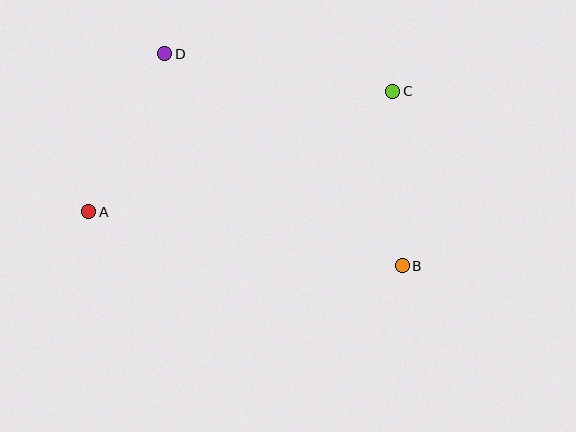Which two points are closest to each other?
Points B and C are closest to each other.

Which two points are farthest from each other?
Points A and C are farthest from each other.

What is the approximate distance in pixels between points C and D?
The distance between C and D is approximately 231 pixels.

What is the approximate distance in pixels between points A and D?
The distance between A and D is approximately 175 pixels.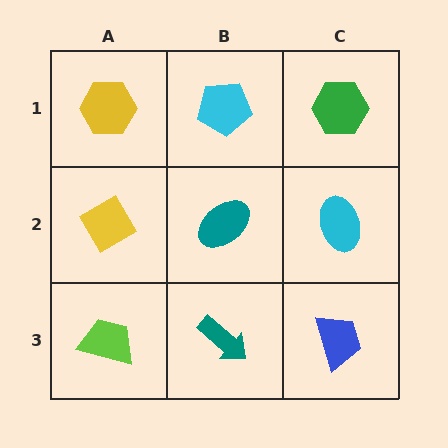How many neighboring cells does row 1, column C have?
2.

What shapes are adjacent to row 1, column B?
A teal ellipse (row 2, column B), a yellow hexagon (row 1, column A), a green hexagon (row 1, column C).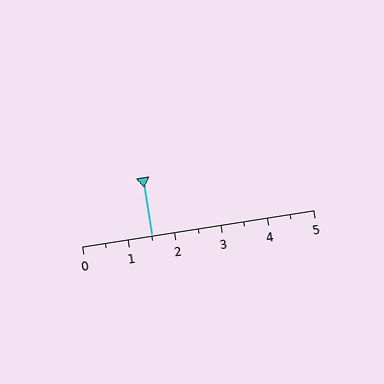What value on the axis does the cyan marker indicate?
The marker indicates approximately 1.5.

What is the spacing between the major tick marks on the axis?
The major ticks are spaced 1 apart.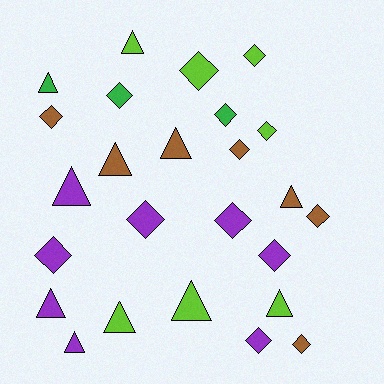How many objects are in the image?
There are 25 objects.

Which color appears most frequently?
Purple, with 8 objects.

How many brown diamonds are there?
There are 4 brown diamonds.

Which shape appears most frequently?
Diamond, with 14 objects.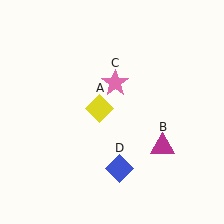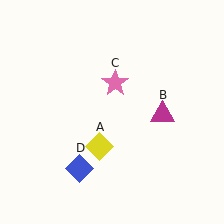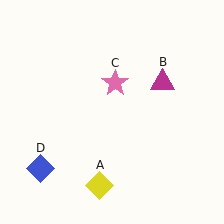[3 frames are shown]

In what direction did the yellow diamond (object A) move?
The yellow diamond (object A) moved down.